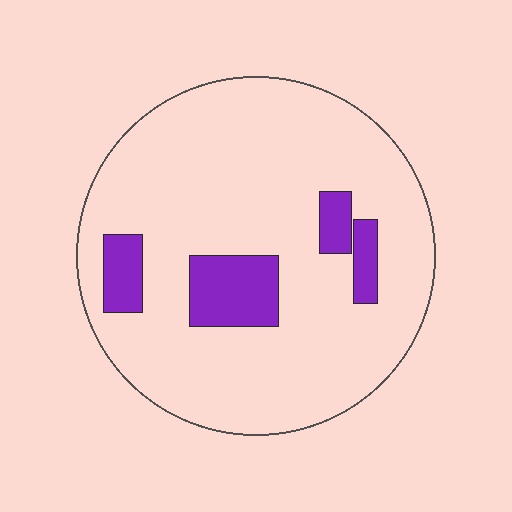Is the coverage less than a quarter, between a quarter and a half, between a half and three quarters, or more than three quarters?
Less than a quarter.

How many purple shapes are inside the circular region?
4.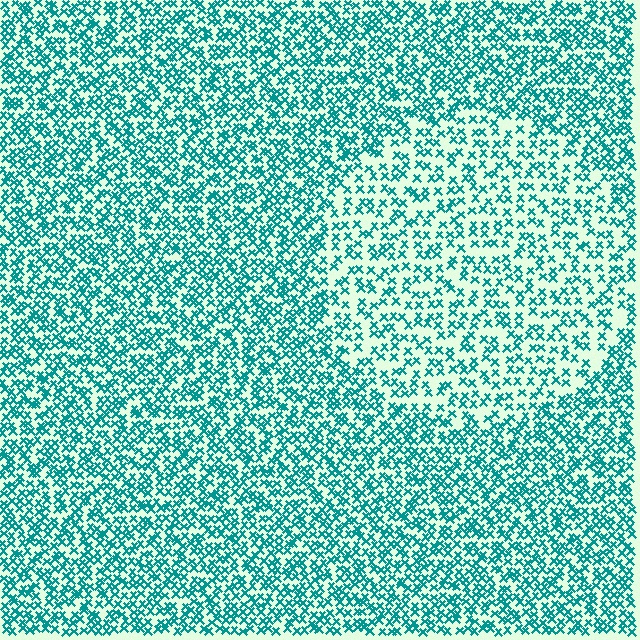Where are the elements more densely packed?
The elements are more densely packed outside the circle boundary.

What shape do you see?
I see a circle.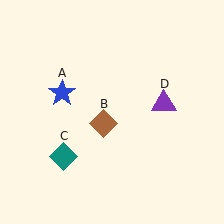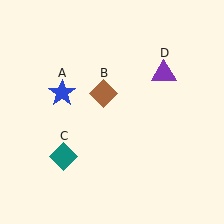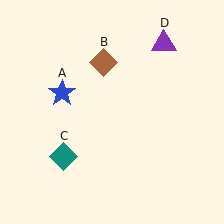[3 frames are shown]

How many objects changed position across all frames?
2 objects changed position: brown diamond (object B), purple triangle (object D).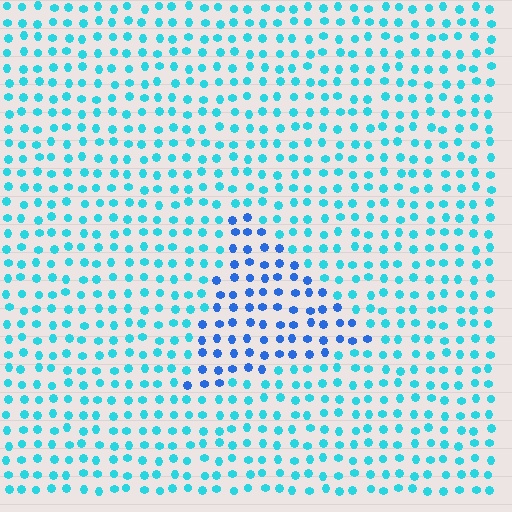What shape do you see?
I see a triangle.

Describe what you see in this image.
The image is filled with small cyan elements in a uniform arrangement. A triangle-shaped region is visible where the elements are tinted to a slightly different hue, forming a subtle color boundary.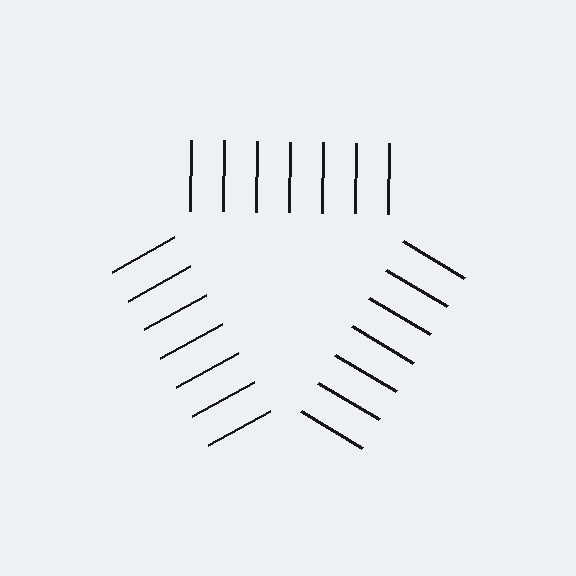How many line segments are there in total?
21 — 7 along each of the 3 edges.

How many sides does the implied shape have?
3 sides — the line-ends trace a triangle.